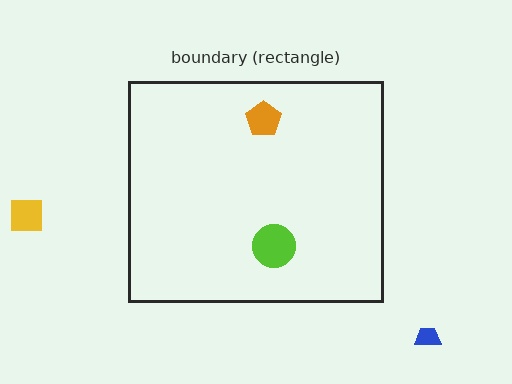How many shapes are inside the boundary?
2 inside, 2 outside.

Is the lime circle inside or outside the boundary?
Inside.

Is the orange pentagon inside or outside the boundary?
Inside.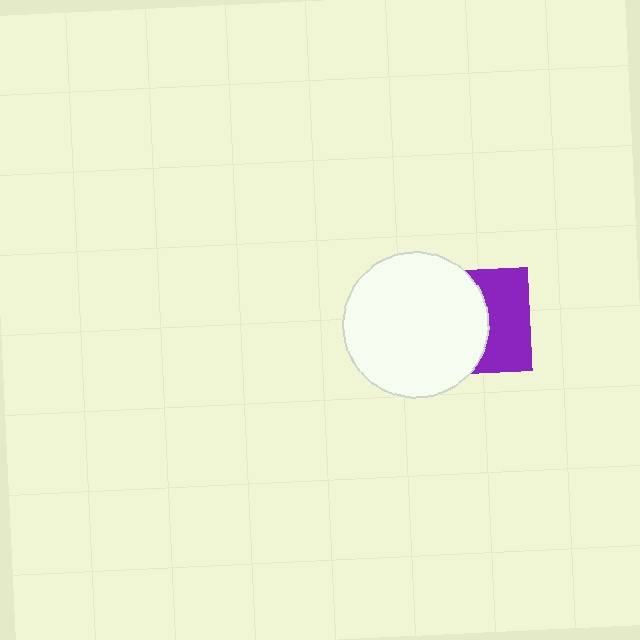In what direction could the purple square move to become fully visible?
The purple square could move right. That would shift it out from behind the white circle entirely.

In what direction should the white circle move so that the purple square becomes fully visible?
The white circle should move left. That is the shortest direction to clear the overlap and leave the purple square fully visible.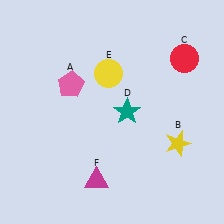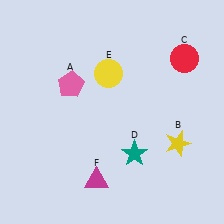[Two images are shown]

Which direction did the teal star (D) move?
The teal star (D) moved down.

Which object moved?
The teal star (D) moved down.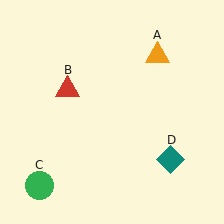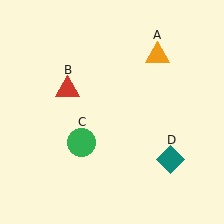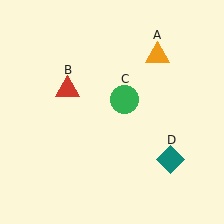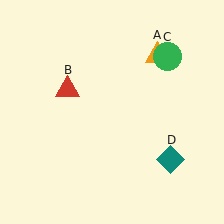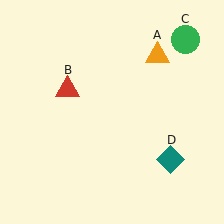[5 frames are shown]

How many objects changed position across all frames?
1 object changed position: green circle (object C).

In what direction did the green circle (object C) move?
The green circle (object C) moved up and to the right.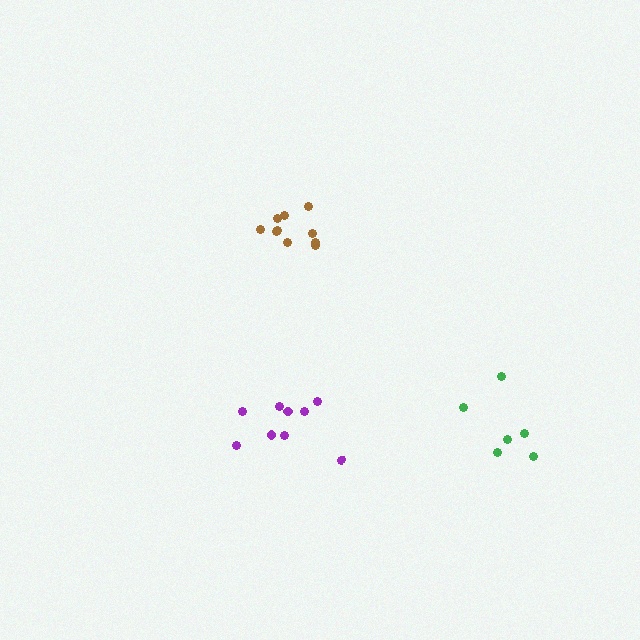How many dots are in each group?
Group 1: 9 dots, Group 2: 10 dots, Group 3: 6 dots (25 total).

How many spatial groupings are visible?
There are 3 spatial groupings.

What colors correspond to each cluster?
The clusters are colored: purple, brown, green.